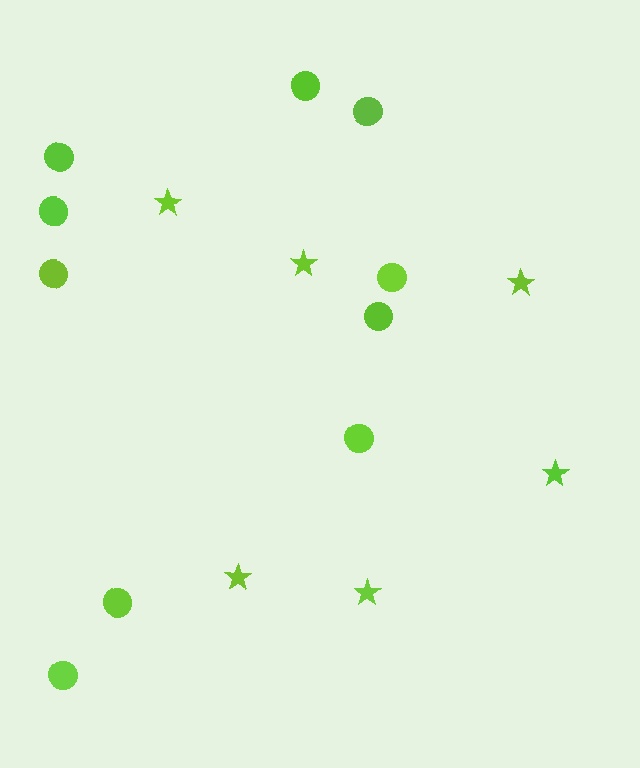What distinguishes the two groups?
There are 2 groups: one group of circles (10) and one group of stars (6).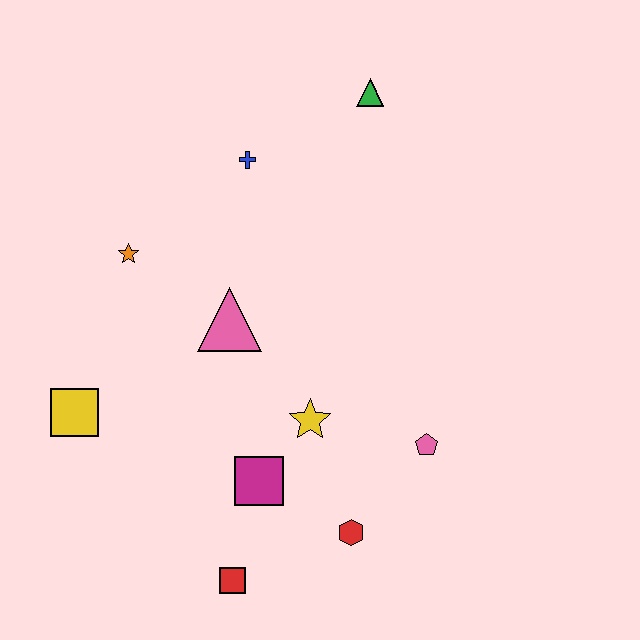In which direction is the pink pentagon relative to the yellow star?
The pink pentagon is to the right of the yellow star.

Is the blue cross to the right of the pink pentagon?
No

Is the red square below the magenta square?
Yes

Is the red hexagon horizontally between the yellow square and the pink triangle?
No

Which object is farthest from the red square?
The green triangle is farthest from the red square.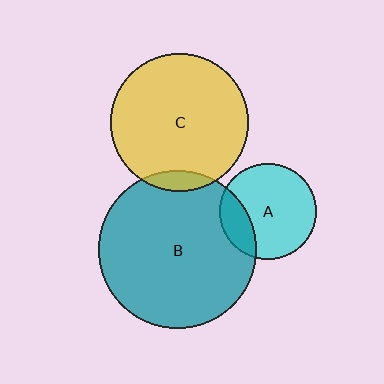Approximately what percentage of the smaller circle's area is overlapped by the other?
Approximately 5%.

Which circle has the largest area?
Circle B (teal).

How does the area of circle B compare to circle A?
Approximately 2.7 times.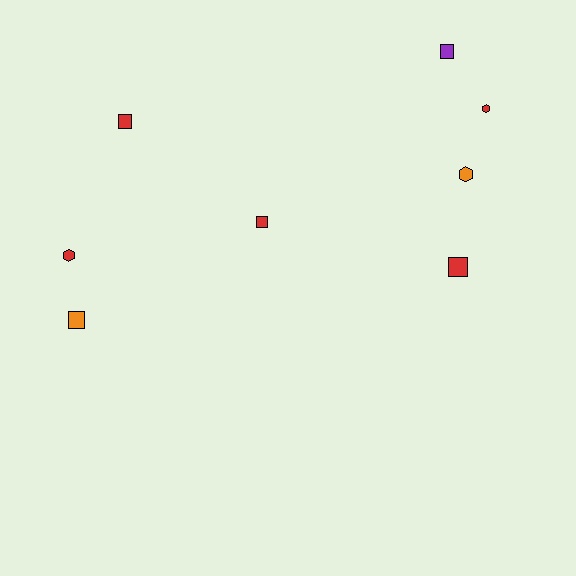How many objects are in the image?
There are 8 objects.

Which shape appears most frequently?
Square, with 5 objects.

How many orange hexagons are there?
There is 1 orange hexagon.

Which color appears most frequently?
Red, with 5 objects.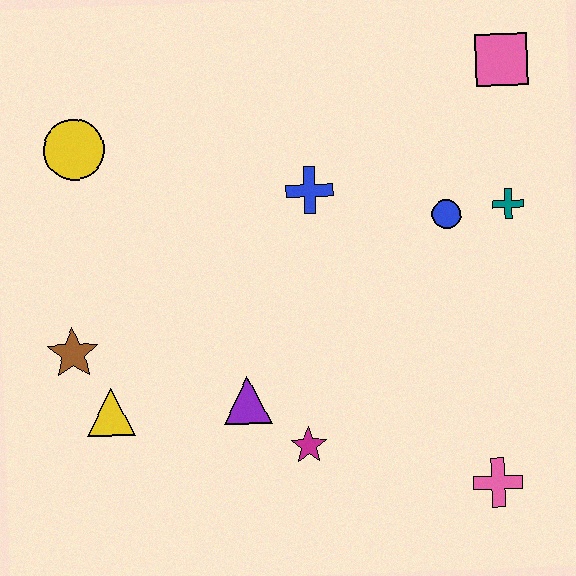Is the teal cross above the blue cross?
No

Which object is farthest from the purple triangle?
The pink square is farthest from the purple triangle.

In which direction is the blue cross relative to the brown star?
The blue cross is to the right of the brown star.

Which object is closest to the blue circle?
The teal cross is closest to the blue circle.